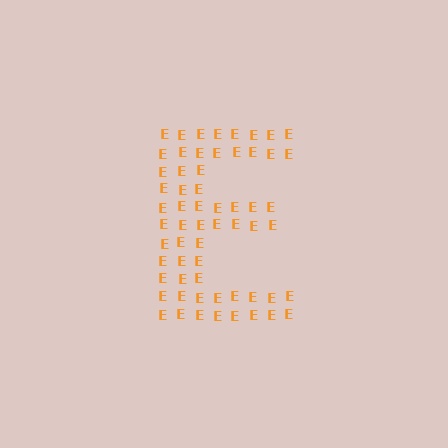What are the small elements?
The small elements are letter E's.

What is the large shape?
The large shape is the letter E.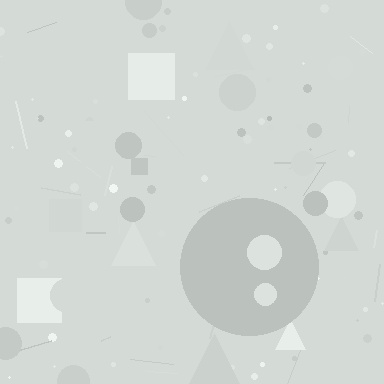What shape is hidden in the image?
A circle is hidden in the image.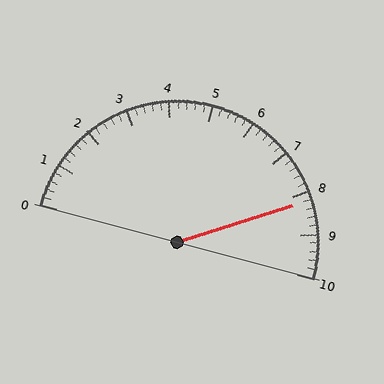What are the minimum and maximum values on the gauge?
The gauge ranges from 0 to 10.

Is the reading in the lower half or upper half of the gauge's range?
The reading is in the upper half of the range (0 to 10).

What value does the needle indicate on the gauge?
The needle indicates approximately 8.2.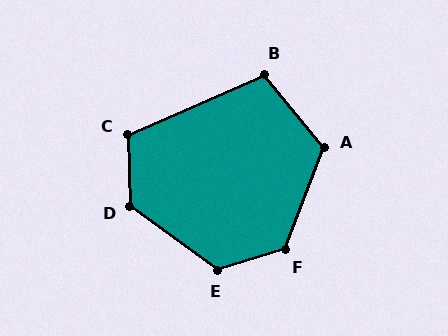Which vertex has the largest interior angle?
E, at approximately 128 degrees.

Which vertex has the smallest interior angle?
B, at approximately 105 degrees.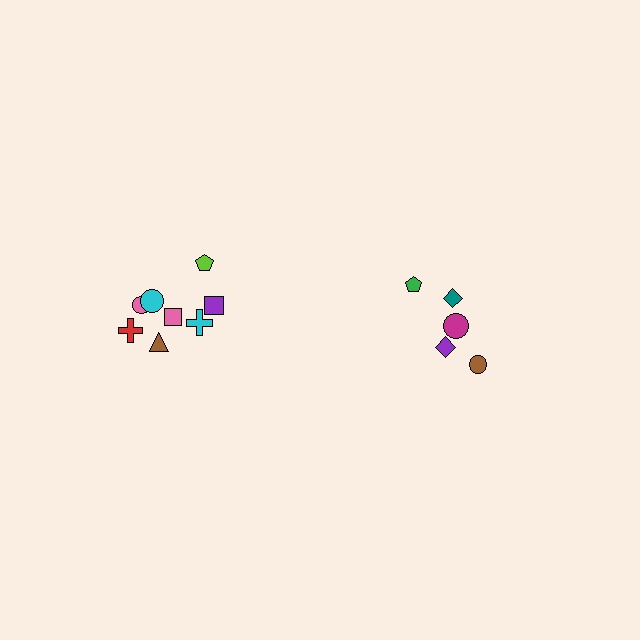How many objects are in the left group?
There are 8 objects.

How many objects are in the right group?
There are 5 objects.